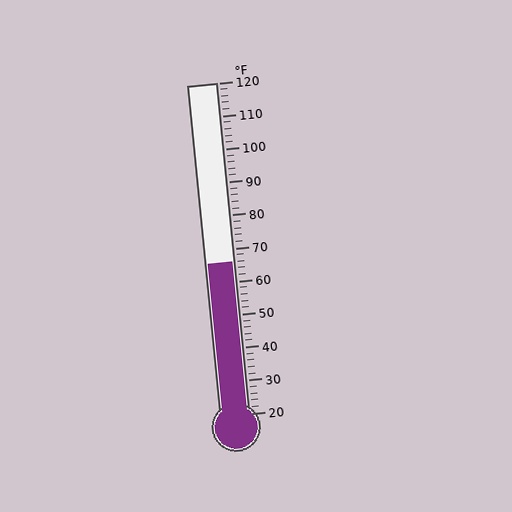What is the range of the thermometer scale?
The thermometer scale ranges from 20°F to 120°F.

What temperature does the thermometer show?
The thermometer shows approximately 66°F.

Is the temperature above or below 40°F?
The temperature is above 40°F.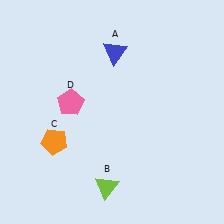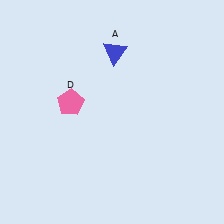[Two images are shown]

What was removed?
The orange pentagon (C), the lime triangle (B) were removed in Image 2.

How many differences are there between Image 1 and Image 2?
There are 2 differences between the two images.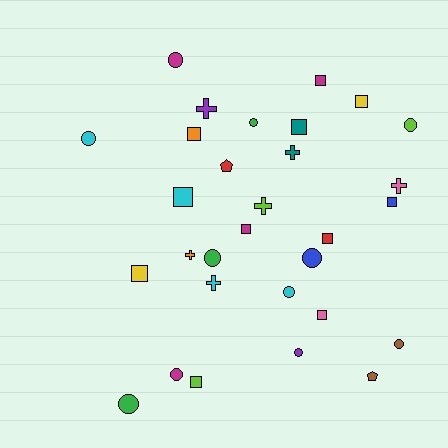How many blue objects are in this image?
There are 2 blue objects.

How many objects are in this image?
There are 30 objects.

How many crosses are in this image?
There are 6 crosses.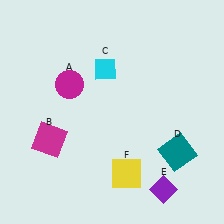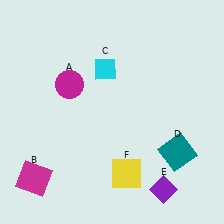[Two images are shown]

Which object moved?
The magenta square (B) moved down.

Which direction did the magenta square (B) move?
The magenta square (B) moved down.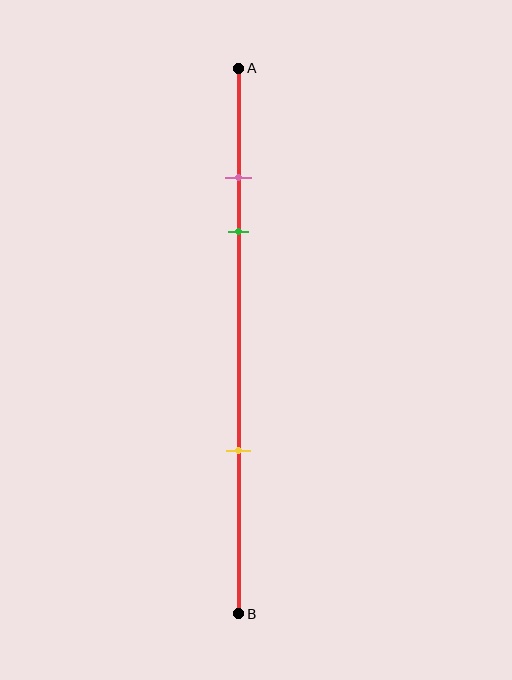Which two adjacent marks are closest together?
The pink and green marks are the closest adjacent pair.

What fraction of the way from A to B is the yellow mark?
The yellow mark is approximately 70% (0.7) of the way from A to B.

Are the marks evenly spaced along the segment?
No, the marks are not evenly spaced.